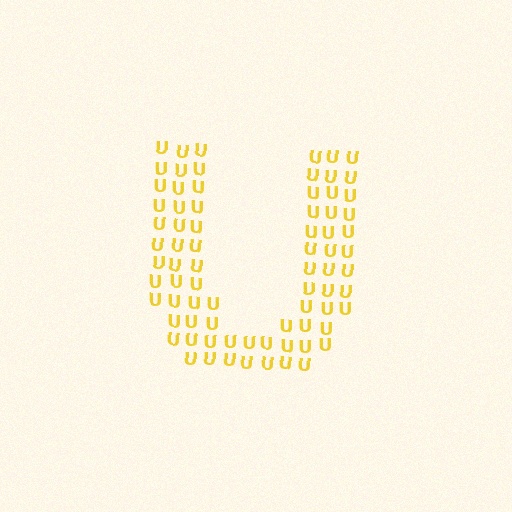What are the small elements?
The small elements are letter U's.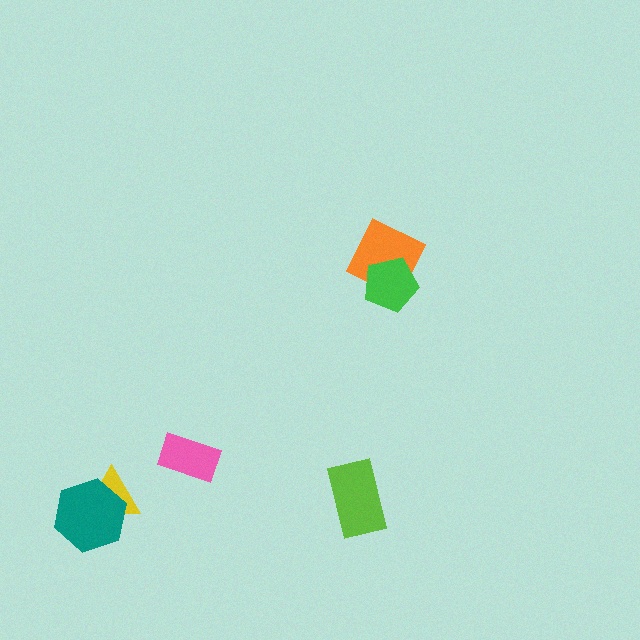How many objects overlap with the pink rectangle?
0 objects overlap with the pink rectangle.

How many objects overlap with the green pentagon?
1 object overlaps with the green pentagon.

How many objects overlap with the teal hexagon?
1 object overlaps with the teal hexagon.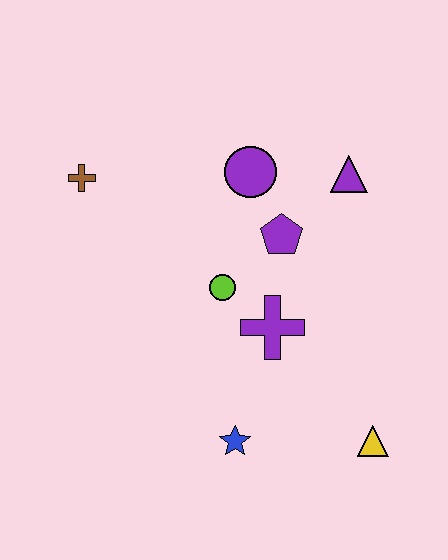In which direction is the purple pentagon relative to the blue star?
The purple pentagon is above the blue star.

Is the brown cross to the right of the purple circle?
No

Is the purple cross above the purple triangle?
No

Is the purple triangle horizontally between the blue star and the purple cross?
No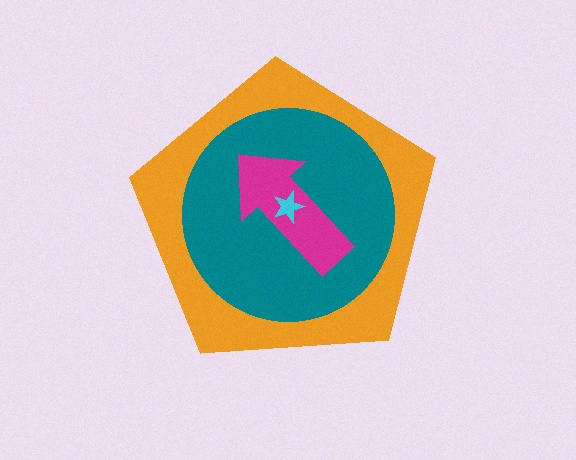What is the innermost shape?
The cyan star.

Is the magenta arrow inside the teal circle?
Yes.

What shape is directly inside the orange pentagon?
The teal circle.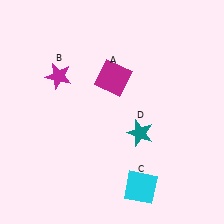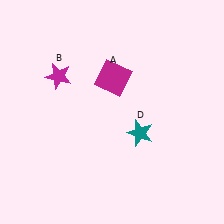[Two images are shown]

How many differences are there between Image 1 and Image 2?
There is 1 difference between the two images.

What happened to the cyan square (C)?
The cyan square (C) was removed in Image 2. It was in the bottom-right area of Image 1.